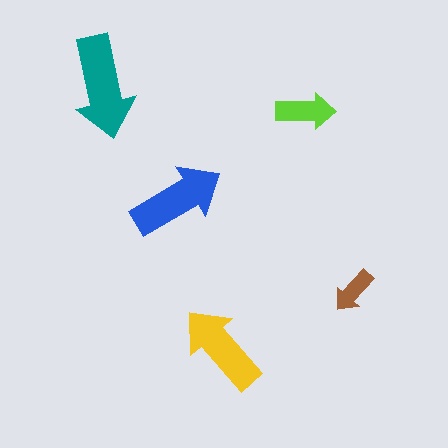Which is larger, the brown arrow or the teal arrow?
The teal one.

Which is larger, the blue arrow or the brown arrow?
The blue one.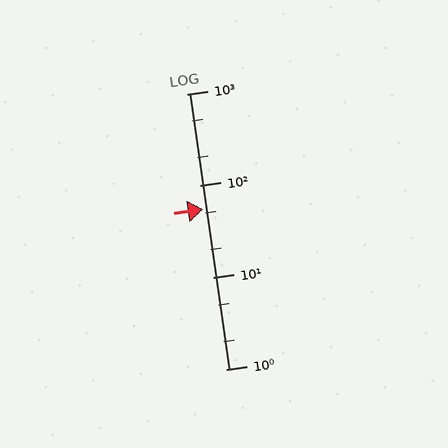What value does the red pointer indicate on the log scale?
The pointer indicates approximately 56.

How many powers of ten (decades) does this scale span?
The scale spans 3 decades, from 1 to 1000.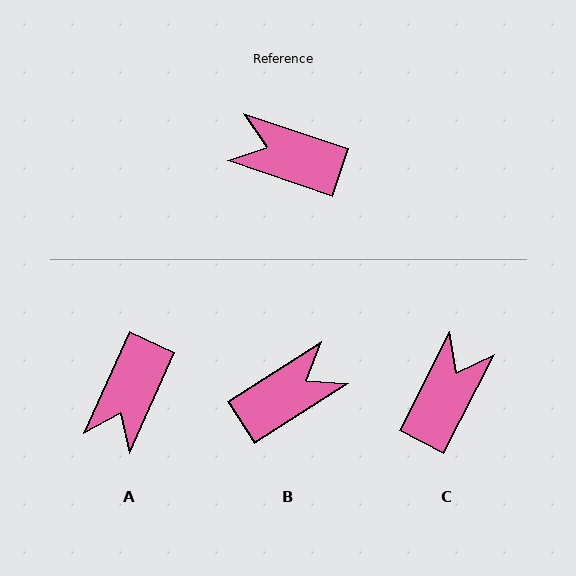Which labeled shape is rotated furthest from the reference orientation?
B, about 128 degrees away.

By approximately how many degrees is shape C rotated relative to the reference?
Approximately 98 degrees clockwise.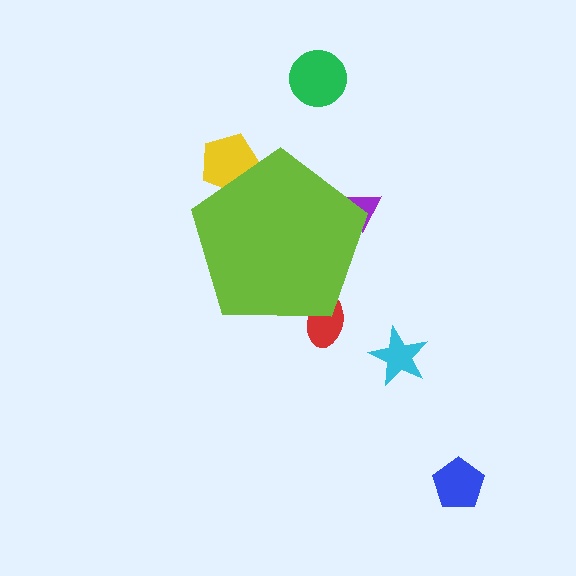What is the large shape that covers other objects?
A lime pentagon.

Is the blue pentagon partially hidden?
No, the blue pentagon is fully visible.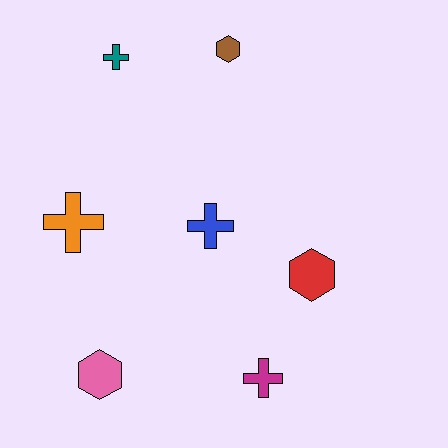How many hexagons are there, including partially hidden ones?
There are 3 hexagons.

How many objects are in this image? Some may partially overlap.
There are 7 objects.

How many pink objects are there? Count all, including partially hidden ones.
There is 1 pink object.